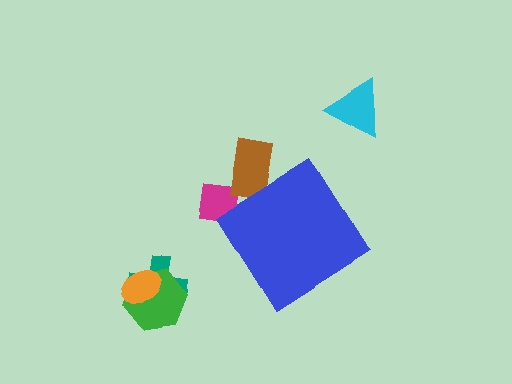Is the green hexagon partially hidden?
No, the green hexagon is fully visible.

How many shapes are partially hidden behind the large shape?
2 shapes are partially hidden.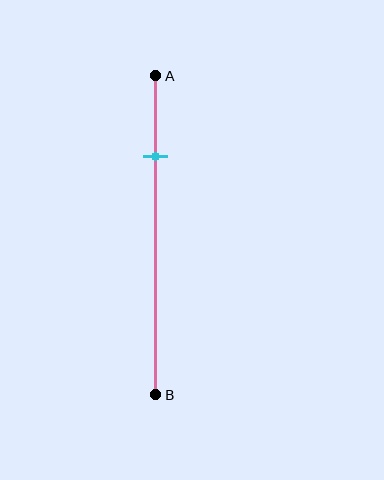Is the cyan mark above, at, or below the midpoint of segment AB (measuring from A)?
The cyan mark is above the midpoint of segment AB.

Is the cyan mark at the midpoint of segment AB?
No, the mark is at about 25% from A, not at the 50% midpoint.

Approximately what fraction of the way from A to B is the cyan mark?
The cyan mark is approximately 25% of the way from A to B.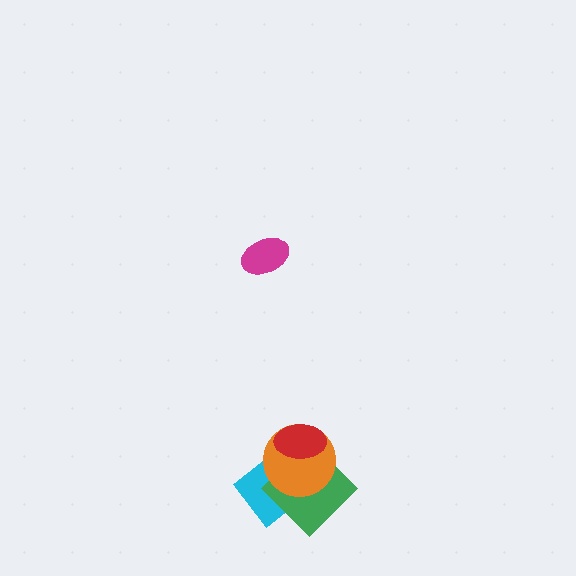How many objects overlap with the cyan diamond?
2 objects overlap with the cyan diamond.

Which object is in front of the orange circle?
The red ellipse is in front of the orange circle.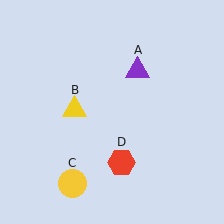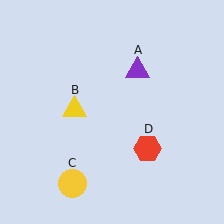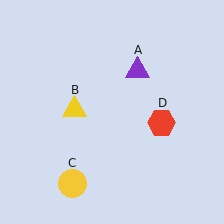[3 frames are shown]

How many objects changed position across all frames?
1 object changed position: red hexagon (object D).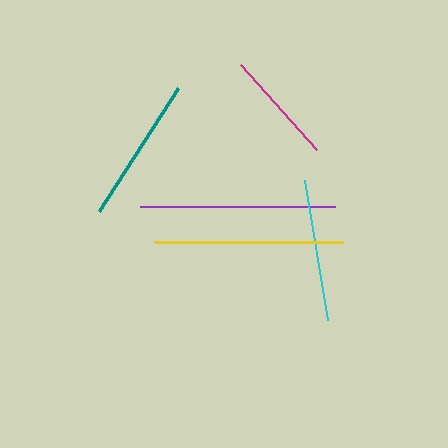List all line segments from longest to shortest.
From longest to shortest: purple, yellow, teal, cyan, magenta.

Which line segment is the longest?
The purple line is the longest at approximately 195 pixels.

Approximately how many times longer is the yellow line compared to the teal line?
The yellow line is approximately 1.3 times the length of the teal line.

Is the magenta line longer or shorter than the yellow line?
The yellow line is longer than the magenta line.